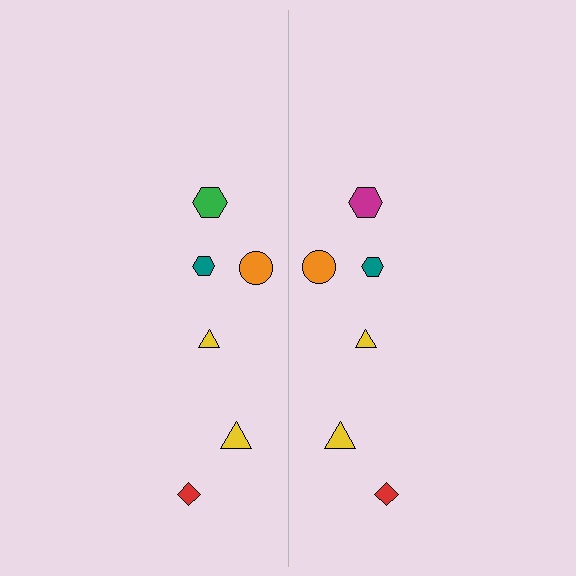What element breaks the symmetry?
The magenta hexagon on the right side breaks the symmetry — its mirror counterpart is green.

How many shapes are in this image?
There are 12 shapes in this image.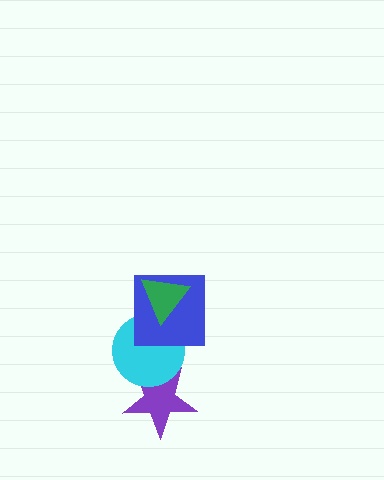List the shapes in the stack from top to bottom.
From top to bottom: the green triangle, the blue square, the cyan circle, the purple star.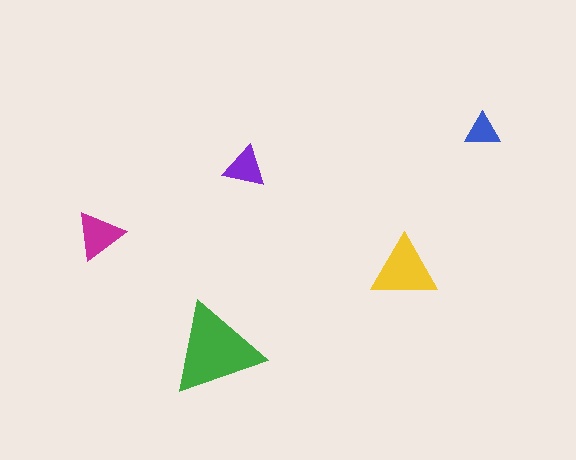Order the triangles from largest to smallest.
the green one, the yellow one, the magenta one, the purple one, the blue one.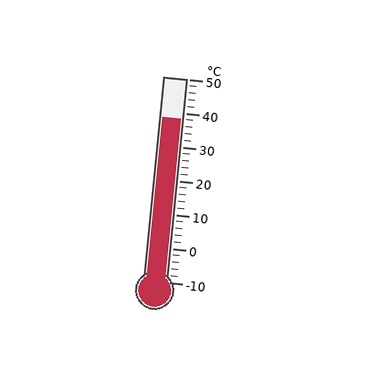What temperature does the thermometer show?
The thermometer shows approximately 38°C.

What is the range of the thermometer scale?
The thermometer scale ranges from -10°C to 50°C.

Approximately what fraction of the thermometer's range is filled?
The thermometer is filled to approximately 80% of its range.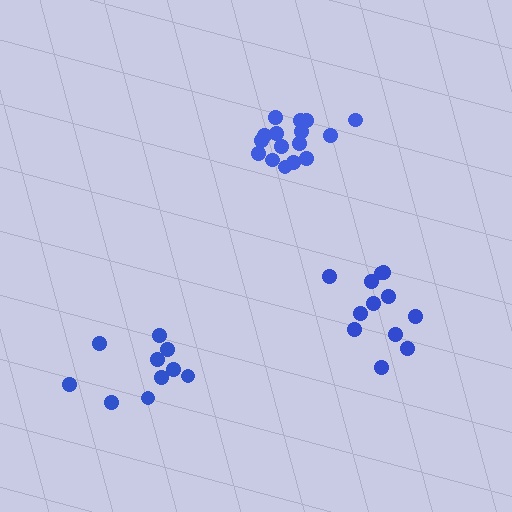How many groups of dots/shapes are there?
There are 3 groups.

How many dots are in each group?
Group 1: 12 dots, Group 2: 16 dots, Group 3: 10 dots (38 total).